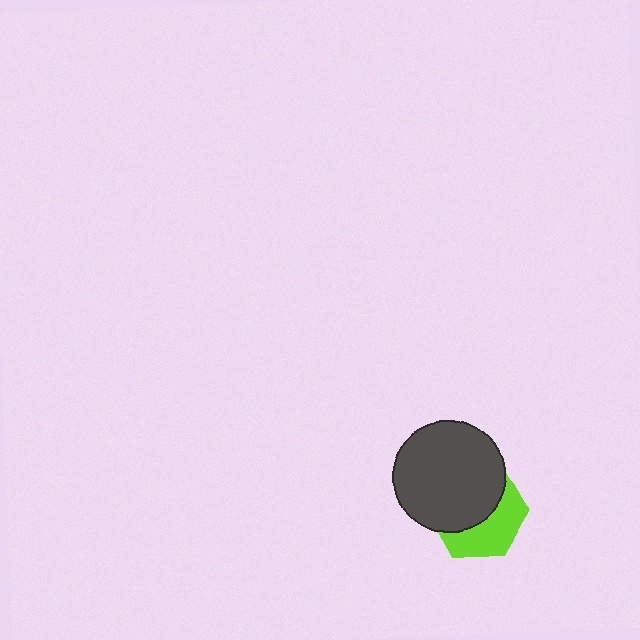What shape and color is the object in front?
The object in front is a dark gray circle.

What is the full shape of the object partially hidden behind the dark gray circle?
The partially hidden object is a lime hexagon.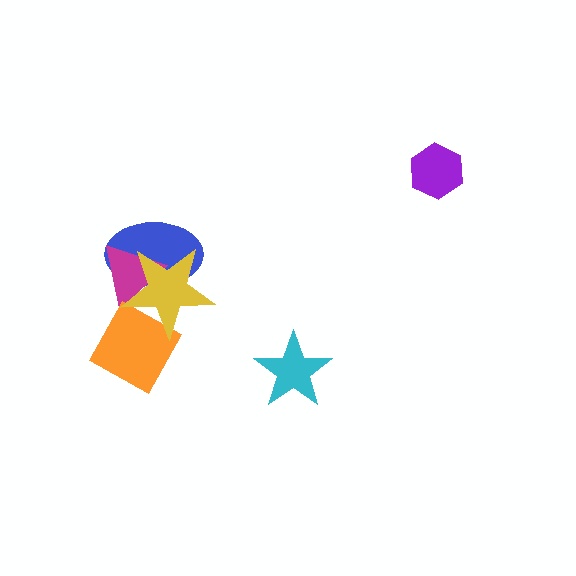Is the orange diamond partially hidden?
Yes, it is partially covered by another shape.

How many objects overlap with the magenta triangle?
3 objects overlap with the magenta triangle.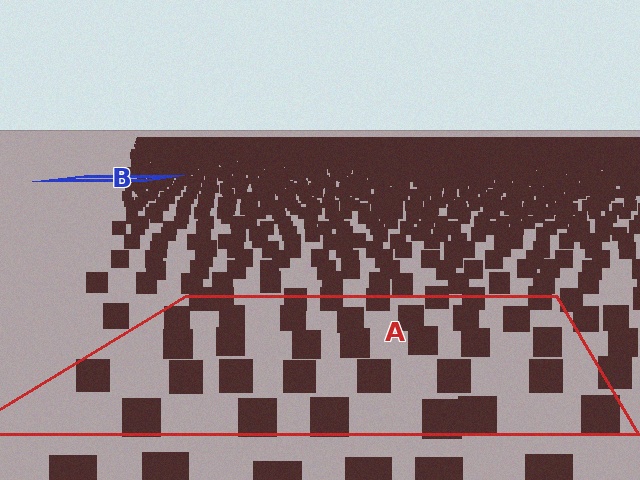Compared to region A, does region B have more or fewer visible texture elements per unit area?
Region B has more texture elements per unit area — they are packed more densely because it is farther away.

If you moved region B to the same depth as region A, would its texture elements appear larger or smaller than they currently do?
They would appear larger. At a closer depth, the same texture elements are projected at a bigger on-screen size.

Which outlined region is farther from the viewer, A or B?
Region B is farther from the viewer — the texture elements inside it appear smaller and more densely packed.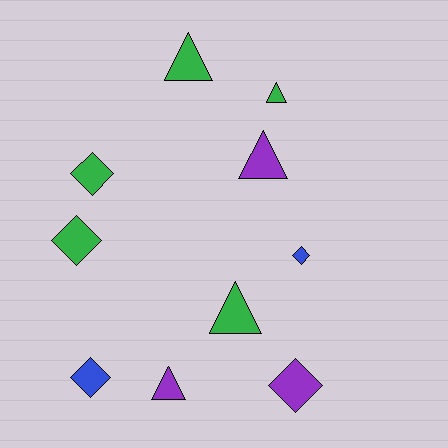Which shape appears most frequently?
Triangle, with 5 objects.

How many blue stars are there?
There are no blue stars.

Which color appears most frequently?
Green, with 5 objects.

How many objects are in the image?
There are 10 objects.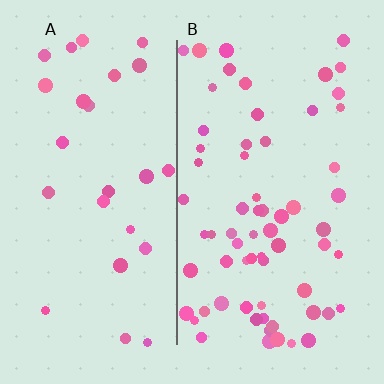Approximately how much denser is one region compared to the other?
Approximately 2.4× — region B over region A.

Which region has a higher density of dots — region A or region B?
B (the right).